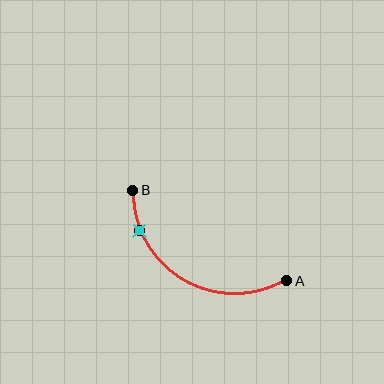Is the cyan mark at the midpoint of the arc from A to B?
No. The cyan mark lies on the arc but is closer to endpoint B. The arc midpoint would be at the point on the curve equidistant along the arc from both A and B.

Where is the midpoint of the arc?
The arc midpoint is the point on the curve farthest from the straight line joining A and B. It sits below that line.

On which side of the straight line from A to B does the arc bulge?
The arc bulges below the straight line connecting A and B.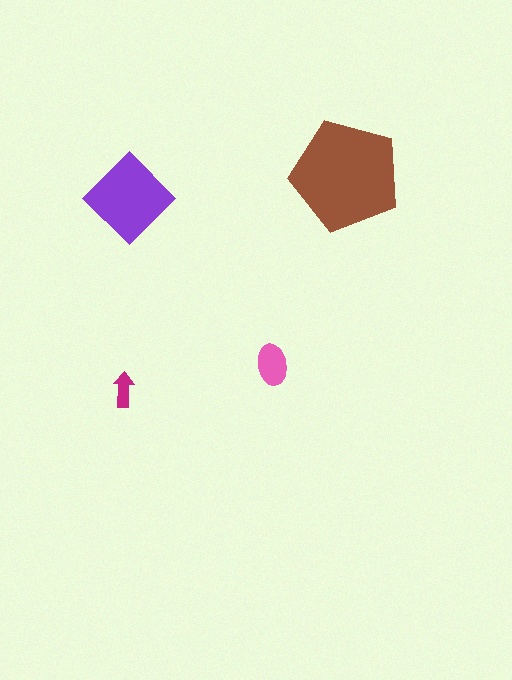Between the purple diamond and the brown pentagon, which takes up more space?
The brown pentagon.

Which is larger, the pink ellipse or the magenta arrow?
The pink ellipse.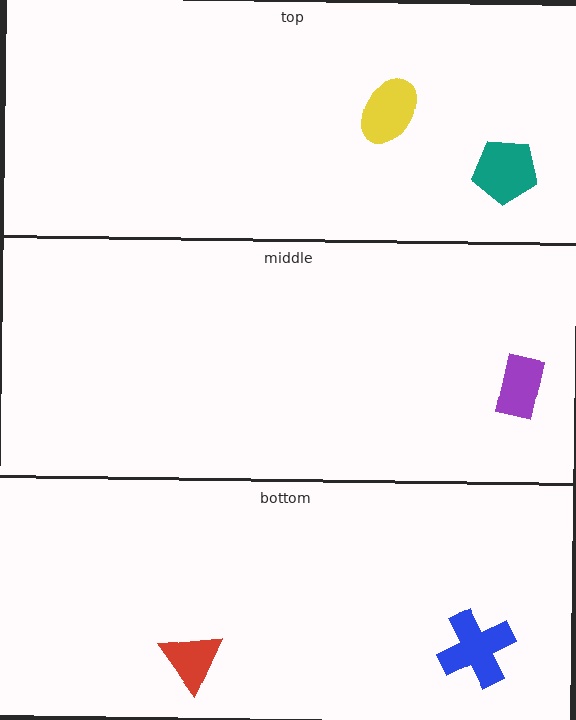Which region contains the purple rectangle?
The middle region.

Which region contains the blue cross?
The bottom region.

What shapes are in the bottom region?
The blue cross, the red triangle.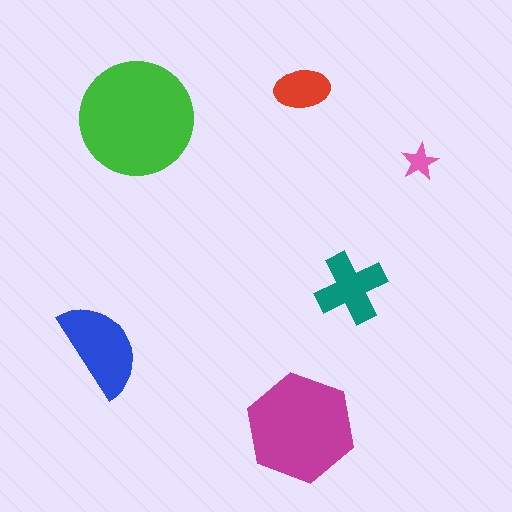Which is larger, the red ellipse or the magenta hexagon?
The magenta hexagon.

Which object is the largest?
The green circle.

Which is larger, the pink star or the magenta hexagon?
The magenta hexagon.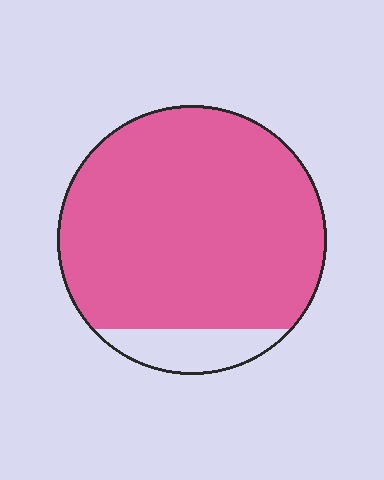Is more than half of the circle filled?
Yes.